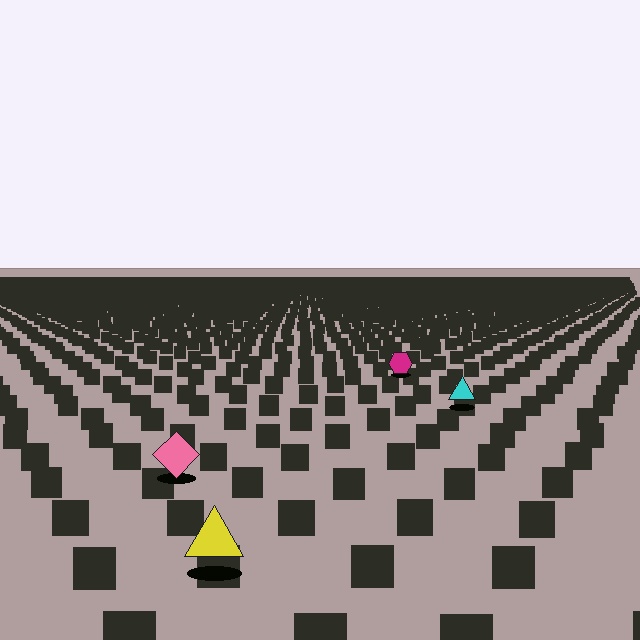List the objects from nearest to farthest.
From nearest to farthest: the yellow triangle, the pink diamond, the cyan triangle, the magenta hexagon.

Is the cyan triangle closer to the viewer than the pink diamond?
No. The pink diamond is closer — you can tell from the texture gradient: the ground texture is coarser near it.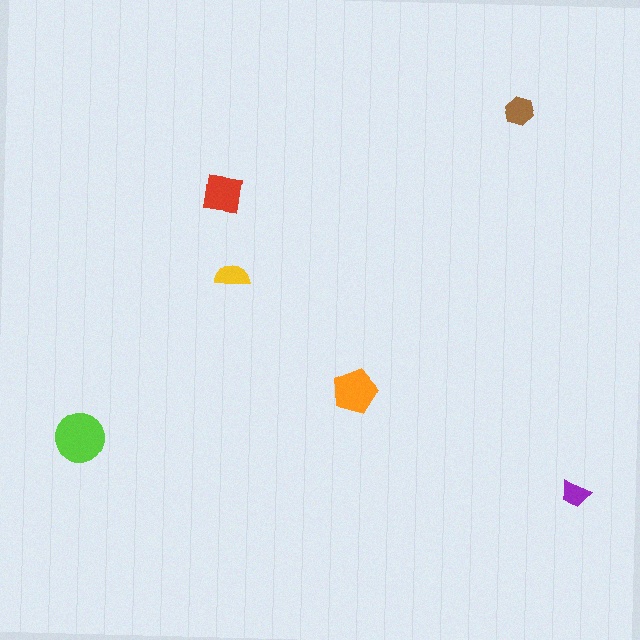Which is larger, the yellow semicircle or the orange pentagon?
The orange pentagon.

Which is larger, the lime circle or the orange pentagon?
The lime circle.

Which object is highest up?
The brown hexagon is topmost.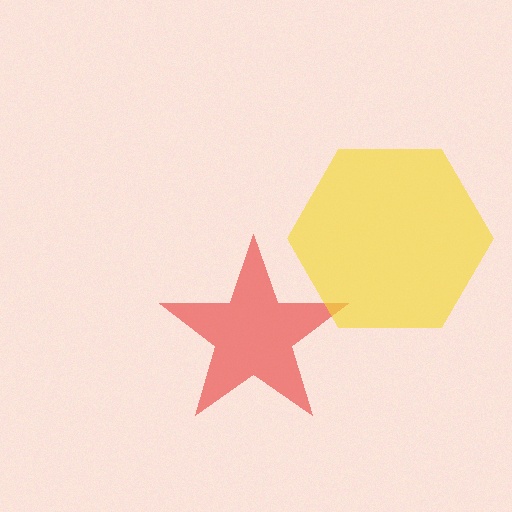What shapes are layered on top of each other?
The layered shapes are: a red star, a yellow hexagon.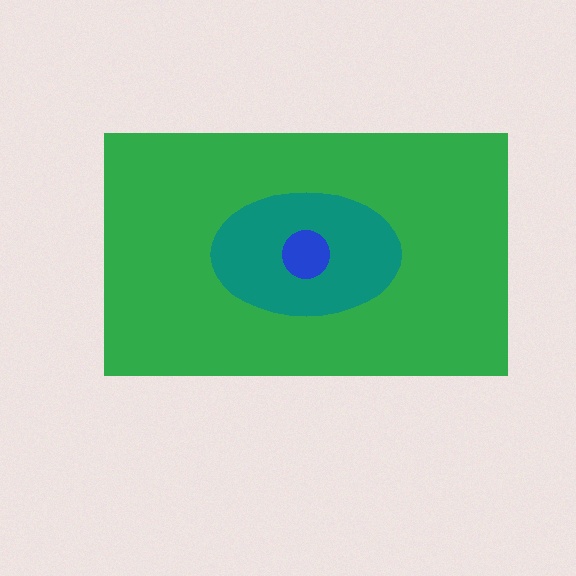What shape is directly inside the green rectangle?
The teal ellipse.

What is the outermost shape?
The green rectangle.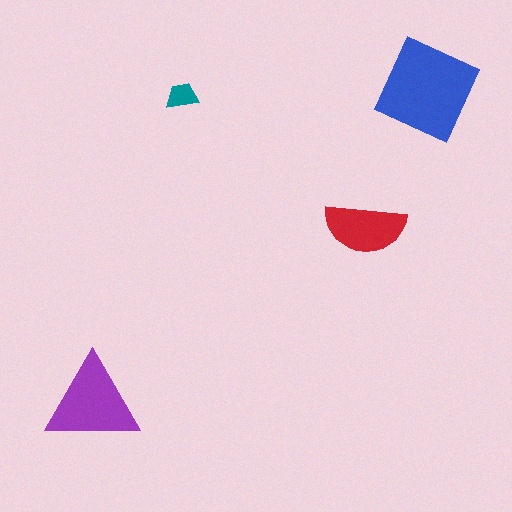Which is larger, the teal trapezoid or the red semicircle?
The red semicircle.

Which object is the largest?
The blue diamond.